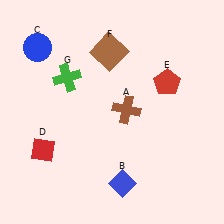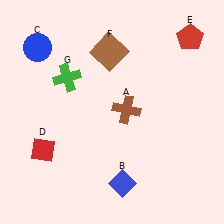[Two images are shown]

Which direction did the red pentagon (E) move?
The red pentagon (E) moved up.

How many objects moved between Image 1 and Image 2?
1 object moved between the two images.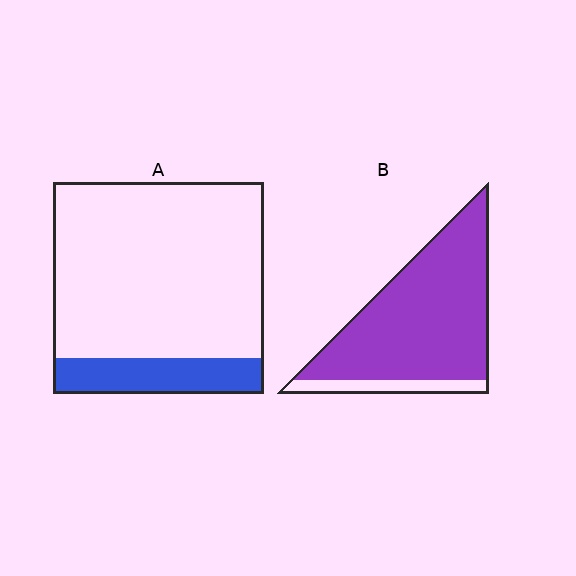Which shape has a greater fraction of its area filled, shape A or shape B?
Shape B.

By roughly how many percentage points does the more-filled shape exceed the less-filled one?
By roughly 70 percentage points (B over A).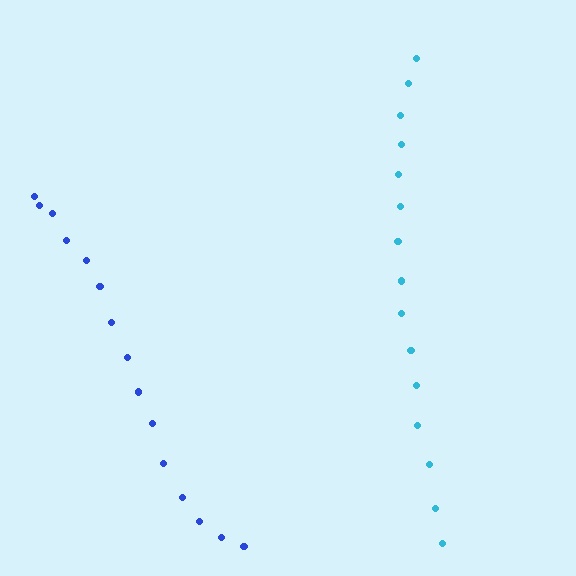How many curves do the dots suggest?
There are 2 distinct paths.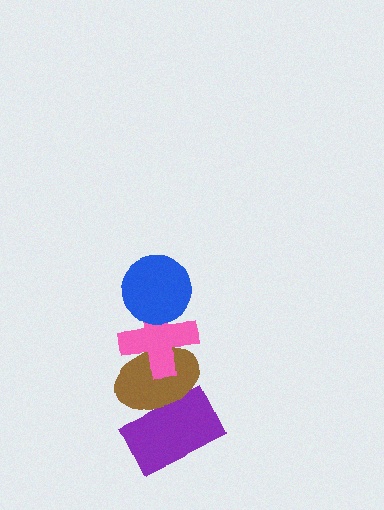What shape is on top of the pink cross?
The blue circle is on top of the pink cross.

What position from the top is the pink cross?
The pink cross is 2nd from the top.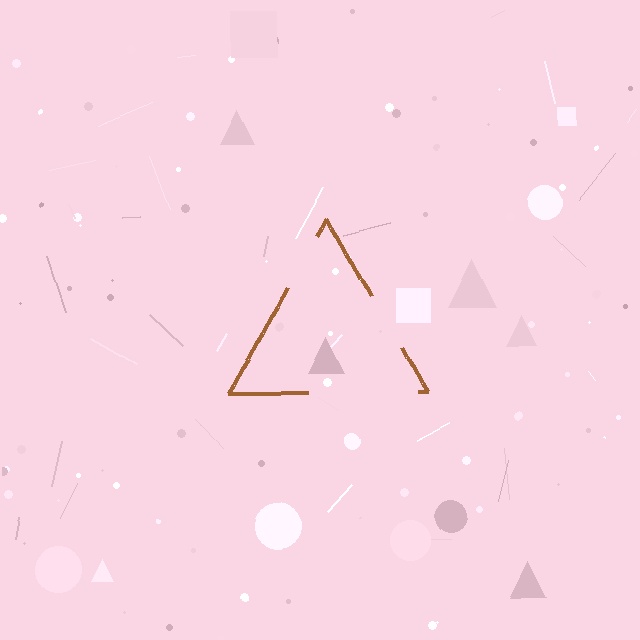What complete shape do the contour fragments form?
The contour fragments form a triangle.